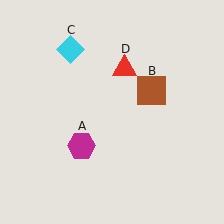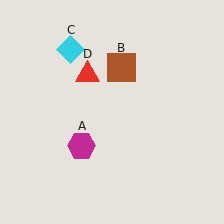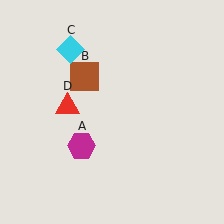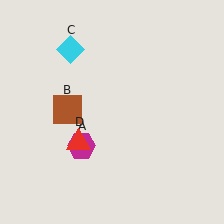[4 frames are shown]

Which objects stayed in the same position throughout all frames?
Magenta hexagon (object A) and cyan diamond (object C) remained stationary.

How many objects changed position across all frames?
2 objects changed position: brown square (object B), red triangle (object D).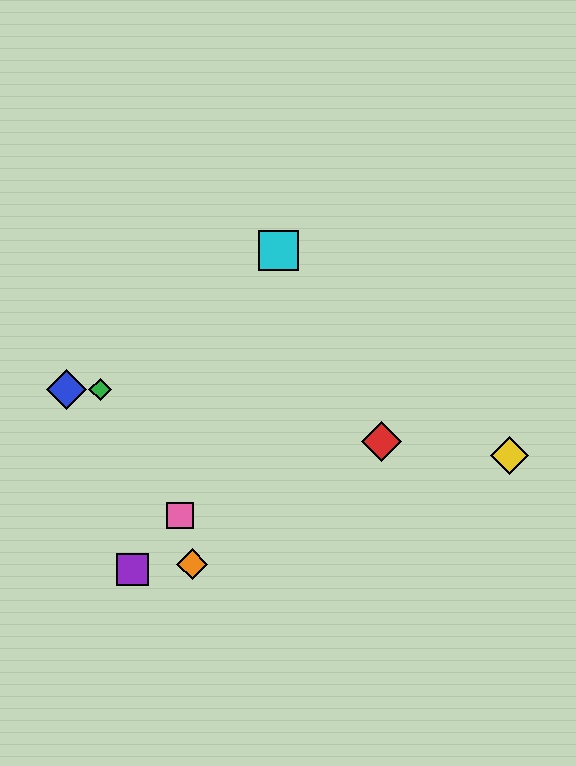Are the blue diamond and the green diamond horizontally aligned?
Yes, both are at y≈390.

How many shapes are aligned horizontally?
2 shapes (the blue diamond, the green diamond) are aligned horizontally.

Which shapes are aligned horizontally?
The blue diamond, the green diamond are aligned horizontally.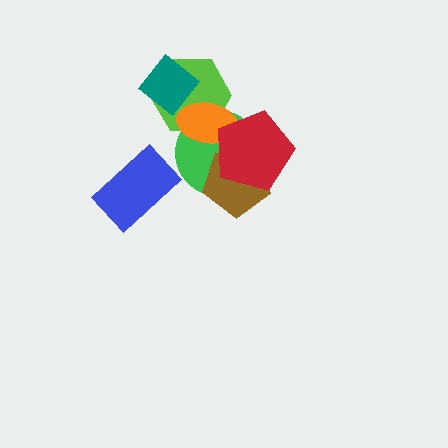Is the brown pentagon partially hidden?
Yes, it is partially covered by another shape.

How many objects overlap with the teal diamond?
2 objects overlap with the teal diamond.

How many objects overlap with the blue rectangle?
0 objects overlap with the blue rectangle.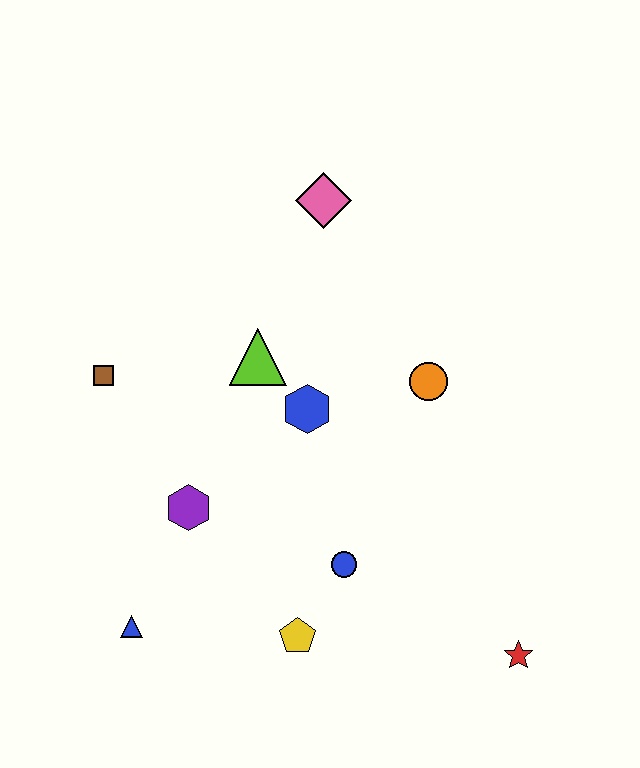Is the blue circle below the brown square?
Yes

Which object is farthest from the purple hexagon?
The red star is farthest from the purple hexagon.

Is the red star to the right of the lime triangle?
Yes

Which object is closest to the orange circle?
The blue hexagon is closest to the orange circle.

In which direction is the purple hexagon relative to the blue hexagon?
The purple hexagon is to the left of the blue hexagon.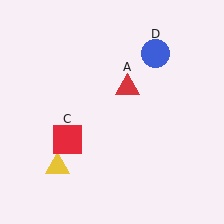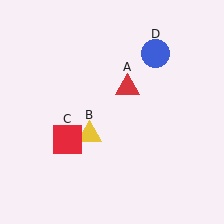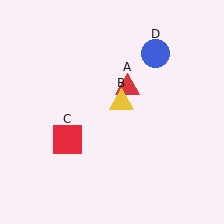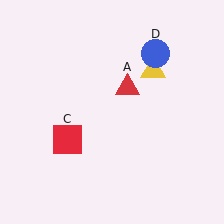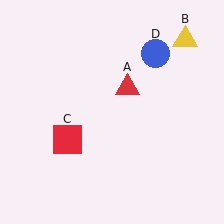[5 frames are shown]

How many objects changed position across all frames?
1 object changed position: yellow triangle (object B).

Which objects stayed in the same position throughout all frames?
Red triangle (object A) and red square (object C) and blue circle (object D) remained stationary.